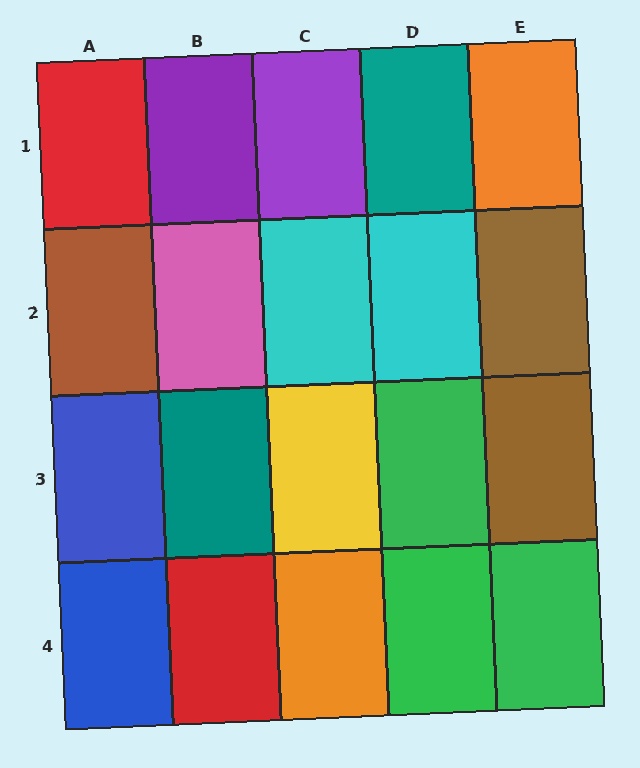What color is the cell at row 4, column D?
Green.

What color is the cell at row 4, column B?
Red.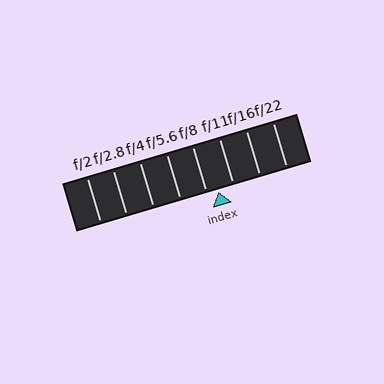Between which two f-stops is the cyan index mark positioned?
The index mark is between f/8 and f/11.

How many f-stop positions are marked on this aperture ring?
There are 8 f-stop positions marked.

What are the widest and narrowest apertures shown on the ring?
The widest aperture shown is f/2 and the narrowest is f/22.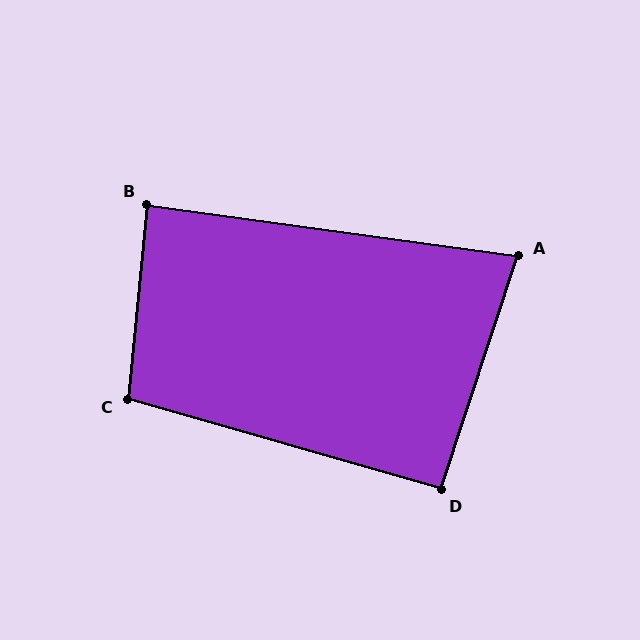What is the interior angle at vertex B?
Approximately 88 degrees (approximately right).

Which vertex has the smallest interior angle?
A, at approximately 80 degrees.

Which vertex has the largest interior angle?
C, at approximately 100 degrees.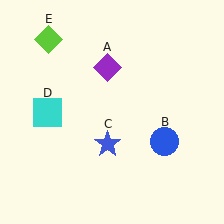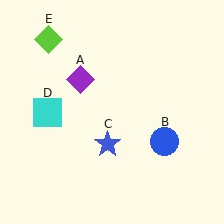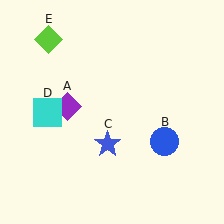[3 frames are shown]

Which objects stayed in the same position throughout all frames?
Blue circle (object B) and blue star (object C) and cyan square (object D) and lime diamond (object E) remained stationary.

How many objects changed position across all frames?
1 object changed position: purple diamond (object A).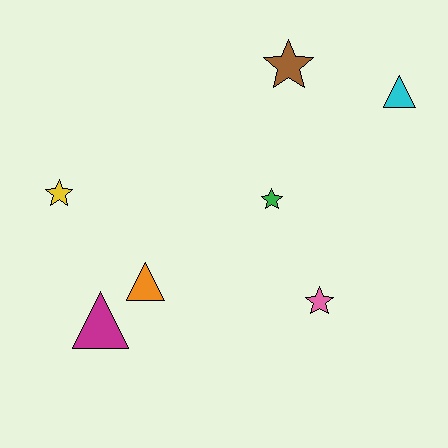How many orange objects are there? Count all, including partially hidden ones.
There is 1 orange object.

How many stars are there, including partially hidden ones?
There are 4 stars.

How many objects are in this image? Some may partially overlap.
There are 7 objects.